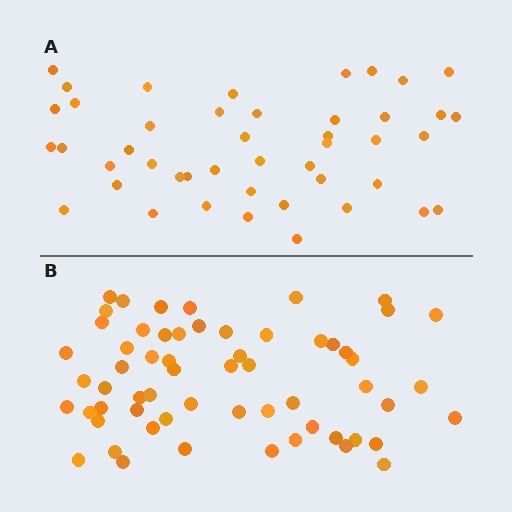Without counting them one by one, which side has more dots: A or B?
Region B (the bottom region) has more dots.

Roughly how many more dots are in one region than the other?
Region B has approximately 15 more dots than region A.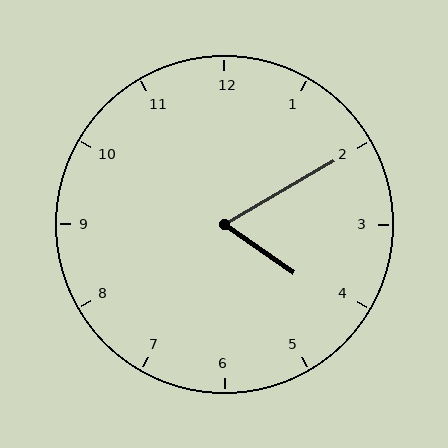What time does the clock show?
4:10.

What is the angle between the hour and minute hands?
Approximately 65 degrees.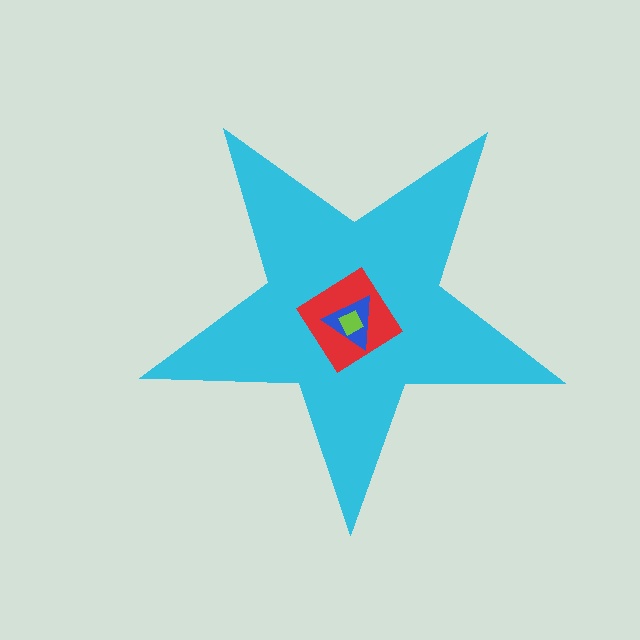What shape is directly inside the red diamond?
The blue triangle.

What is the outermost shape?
The cyan star.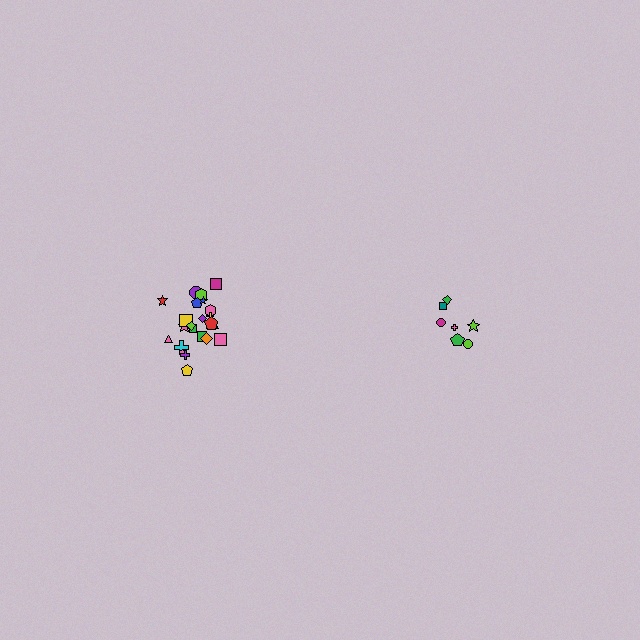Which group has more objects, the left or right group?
The left group.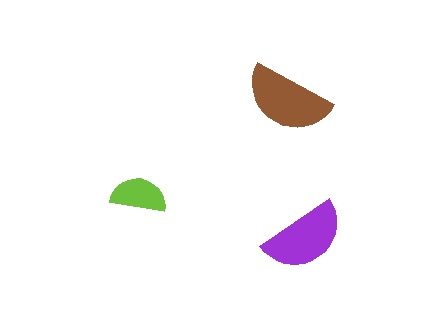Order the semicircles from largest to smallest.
the brown one, the purple one, the lime one.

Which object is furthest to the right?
The purple semicircle is rightmost.